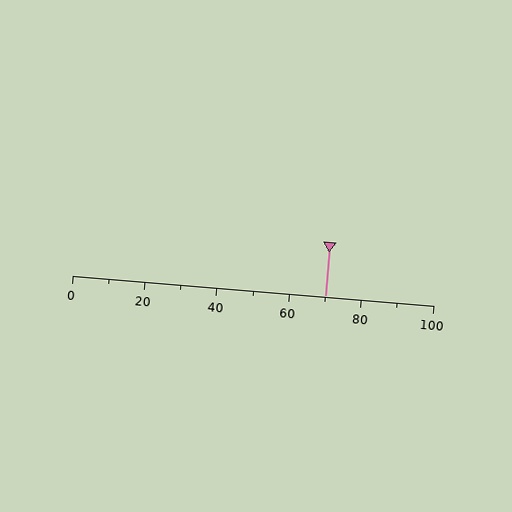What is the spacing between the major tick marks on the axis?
The major ticks are spaced 20 apart.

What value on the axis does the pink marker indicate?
The marker indicates approximately 70.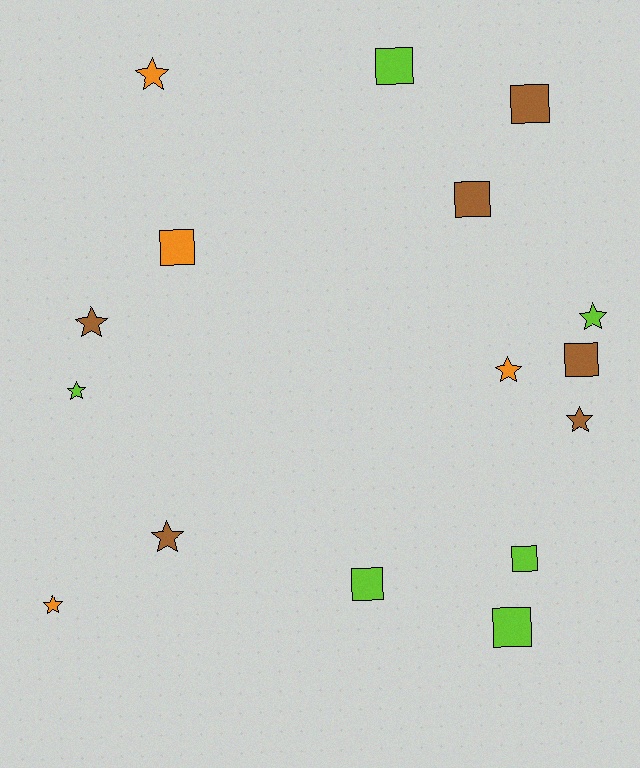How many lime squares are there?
There are 4 lime squares.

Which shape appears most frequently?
Square, with 8 objects.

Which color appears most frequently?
Lime, with 6 objects.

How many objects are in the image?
There are 16 objects.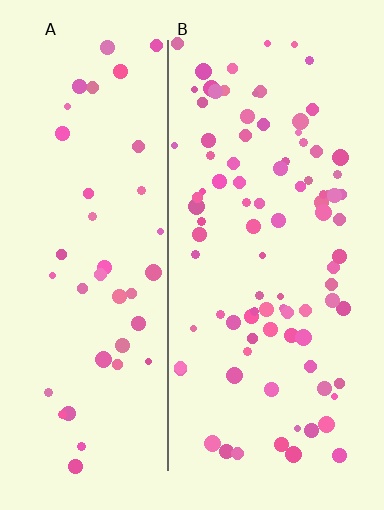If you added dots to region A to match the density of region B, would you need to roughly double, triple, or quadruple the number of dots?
Approximately double.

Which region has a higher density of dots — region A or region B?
B (the right).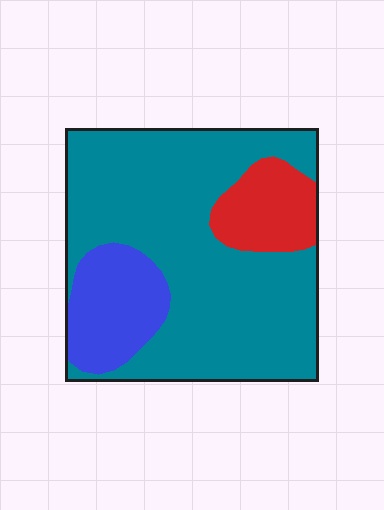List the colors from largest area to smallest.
From largest to smallest: teal, blue, red.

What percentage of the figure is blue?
Blue takes up less than a quarter of the figure.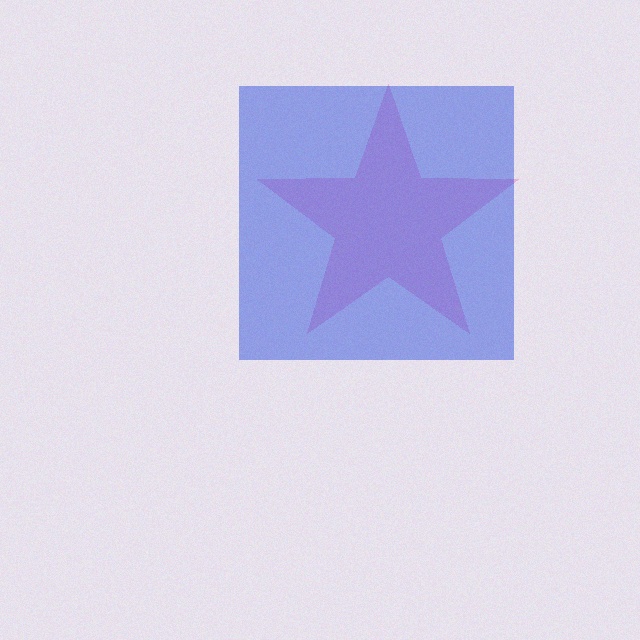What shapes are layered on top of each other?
The layered shapes are: a pink star, a blue square.